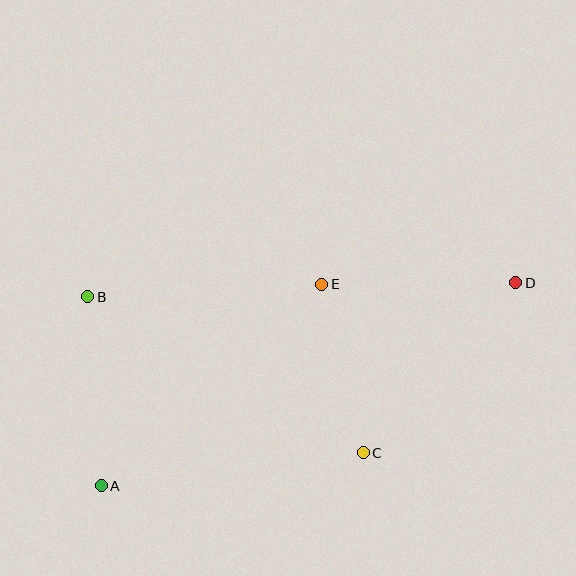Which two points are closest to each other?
Points C and E are closest to each other.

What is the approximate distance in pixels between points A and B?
The distance between A and B is approximately 190 pixels.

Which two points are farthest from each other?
Points A and D are farthest from each other.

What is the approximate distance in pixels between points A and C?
The distance between A and C is approximately 264 pixels.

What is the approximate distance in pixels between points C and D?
The distance between C and D is approximately 228 pixels.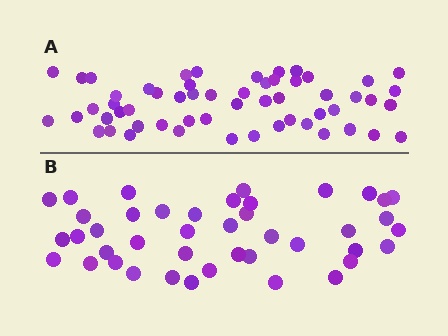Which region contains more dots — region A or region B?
Region A (the top region) has more dots.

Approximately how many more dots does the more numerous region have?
Region A has approximately 15 more dots than region B.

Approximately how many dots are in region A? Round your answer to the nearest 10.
About 60 dots. (The exact count is 56, which rounds to 60.)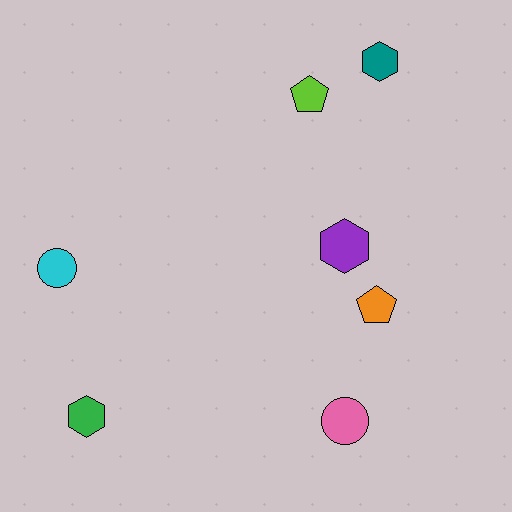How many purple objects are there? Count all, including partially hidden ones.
There is 1 purple object.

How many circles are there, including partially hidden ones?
There are 2 circles.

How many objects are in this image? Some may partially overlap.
There are 7 objects.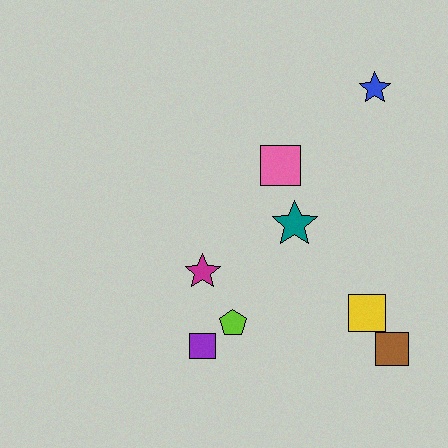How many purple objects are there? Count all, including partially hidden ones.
There is 1 purple object.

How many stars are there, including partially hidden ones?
There are 3 stars.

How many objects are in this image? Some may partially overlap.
There are 8 objects.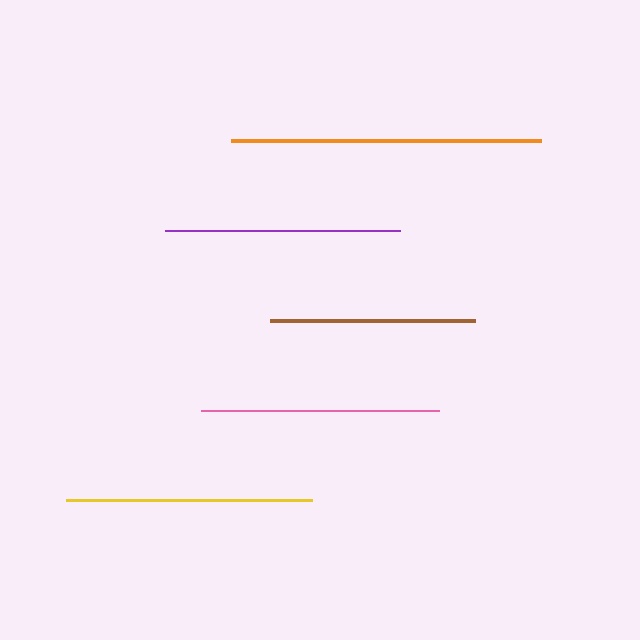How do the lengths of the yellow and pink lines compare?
The yellow and pink lines are approximately the same length.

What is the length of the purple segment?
The purple segment is approximately 234 pixels long.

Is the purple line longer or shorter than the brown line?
The purple line is longer than the brown line.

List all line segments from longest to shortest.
From longest to shortest: orange, yellow, pink, purple, brown.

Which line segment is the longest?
The orange line is the longest at approximately 311 pixels.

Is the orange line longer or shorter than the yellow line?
The orange line is longer than the yellow line.